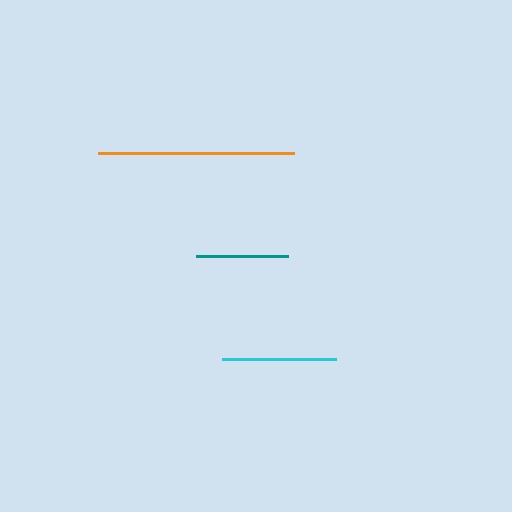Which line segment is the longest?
The orange line is the longest at approximately 196 pixels.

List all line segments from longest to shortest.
From longest to shortest: orange, cyan, teal.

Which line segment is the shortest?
The teal line is the shortest at approximately 92 pixels.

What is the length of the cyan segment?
The cyan segment is approximately 114 pixels long.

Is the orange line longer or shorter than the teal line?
The orange line is longer than the teal line.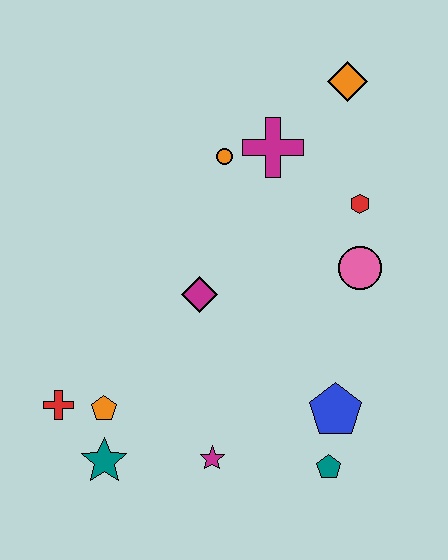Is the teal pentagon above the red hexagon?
No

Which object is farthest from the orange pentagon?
The orange diamond is farthest from the orange pentagon.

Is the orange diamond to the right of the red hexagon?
No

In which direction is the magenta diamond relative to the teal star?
The magenta diamond is above the teal star.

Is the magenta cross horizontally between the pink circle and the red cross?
Yes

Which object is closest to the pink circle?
The red hexagon is closest to the pink circle.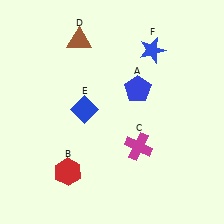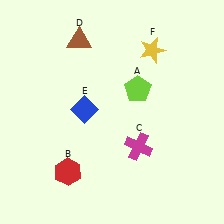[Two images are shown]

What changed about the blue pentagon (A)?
In Image 1, A is blue. In Image 2, it changed to lime.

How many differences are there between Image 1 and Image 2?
There are 2 differences between the two images.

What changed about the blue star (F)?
In Image 1, F is blue. In Image 2, it changed to yellow.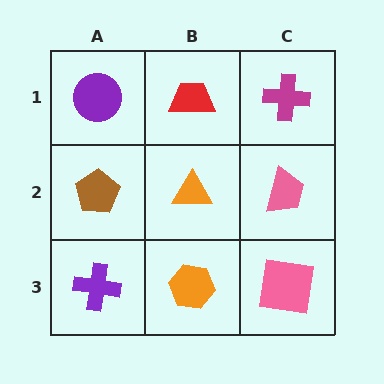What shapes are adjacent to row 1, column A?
A brown pentagon (row 2, column A), a red trapezoid (row 1, column B).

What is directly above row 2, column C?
A magenta cross.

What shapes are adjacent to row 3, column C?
A pink trapezoid (row 2, column C), an orange hexagon (row 3, column B).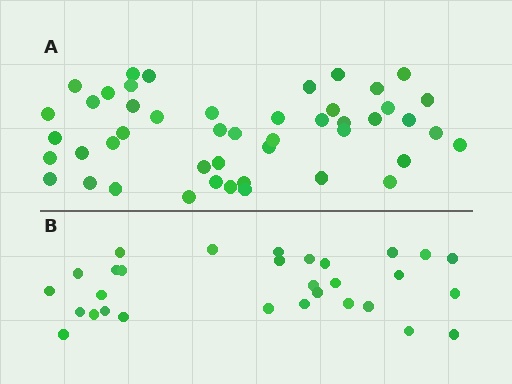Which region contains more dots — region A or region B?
Region A (the top region) has more dots.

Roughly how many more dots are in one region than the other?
Region A has approximately 15 more dots than region B.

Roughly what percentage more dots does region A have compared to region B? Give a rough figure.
About 55% more.